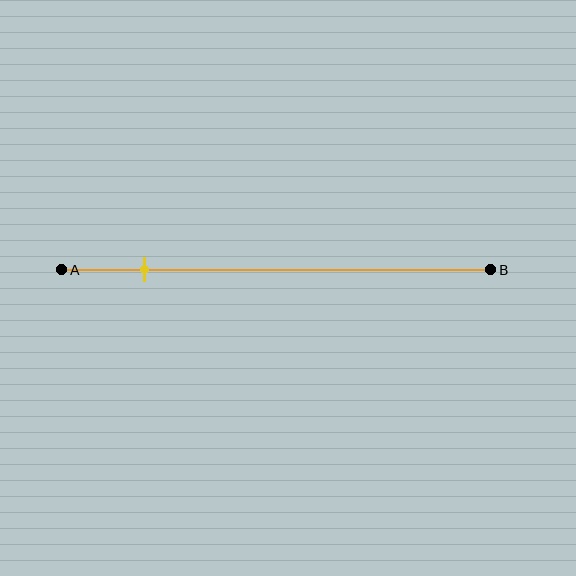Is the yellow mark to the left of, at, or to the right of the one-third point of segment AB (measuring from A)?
The yellow mark is to the left of the one-third point of segment AB.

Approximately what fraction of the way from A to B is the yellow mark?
The yellow mark is approximately 20% of the way from A to B.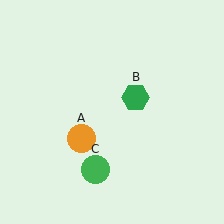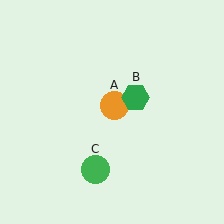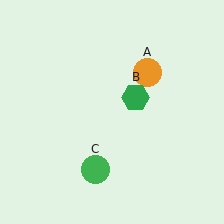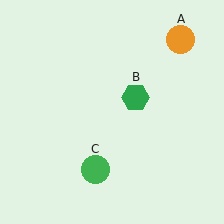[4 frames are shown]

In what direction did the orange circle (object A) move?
The orange circle (object A) moved up and to the right.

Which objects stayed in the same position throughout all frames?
Green hexagon (object B) and green circle (object C) remained stationary.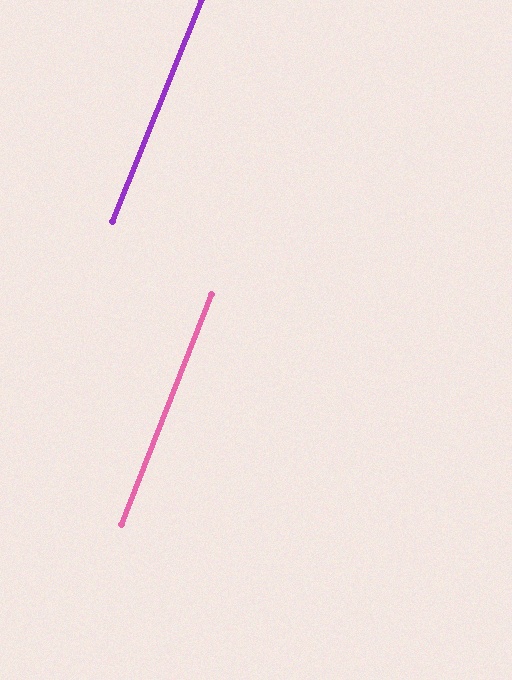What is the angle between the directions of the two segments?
Approximately 1 degree.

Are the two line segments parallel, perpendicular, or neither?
Parallel — their directions differ by only 0.5°.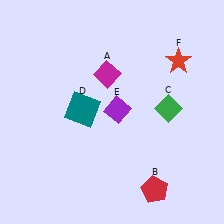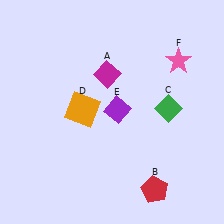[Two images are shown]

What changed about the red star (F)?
In Image 1, F is red. In Image 2, it changed to pink.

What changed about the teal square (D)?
In Image 1, D is teal. In Image 2, it changed to orange.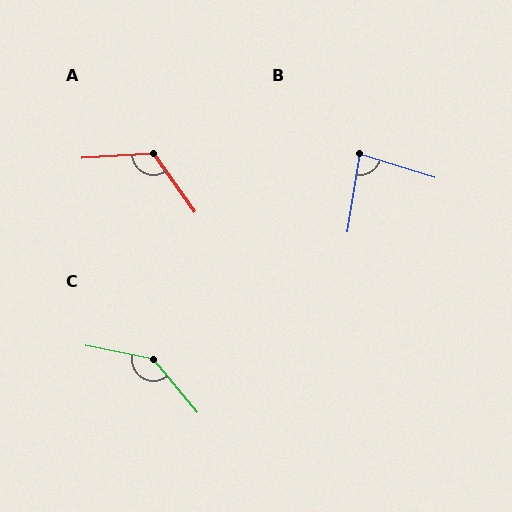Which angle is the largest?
C, at approximately 141 degrees.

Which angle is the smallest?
B, at approximately 82 degrees.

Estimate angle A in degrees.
Approximately 122 degrees.